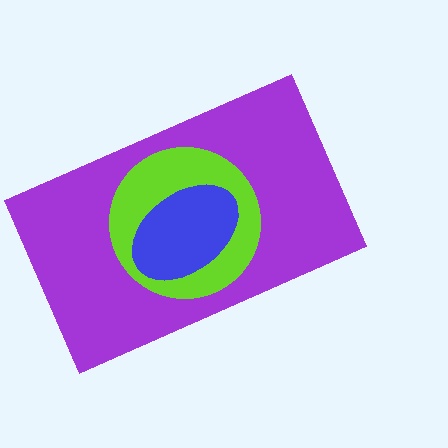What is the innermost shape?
The blue ellipse.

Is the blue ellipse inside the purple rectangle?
Yes.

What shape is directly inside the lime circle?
The blue ellipse.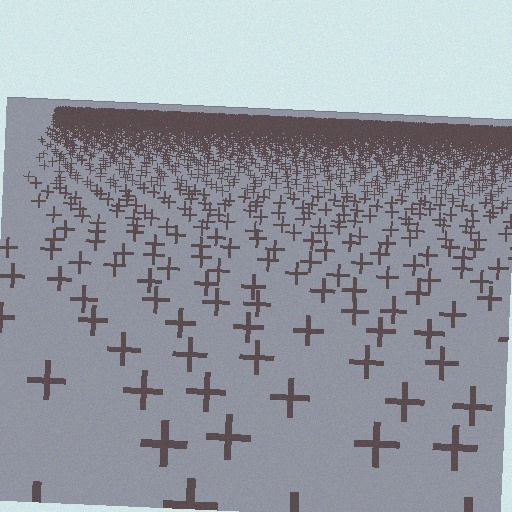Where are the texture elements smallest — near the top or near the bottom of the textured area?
Near the top.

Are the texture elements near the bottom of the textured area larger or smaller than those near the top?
Larger. Near the bottom, elements are closer to the viewer and appear at a bigger on-screen size.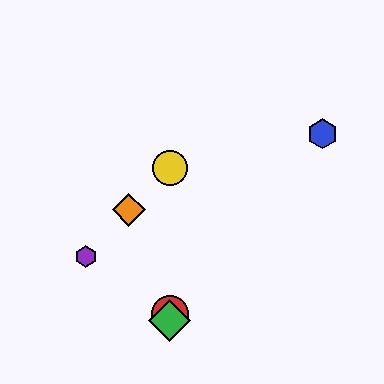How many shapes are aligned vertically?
3 shapes (the red circle, the green diamond, the yellow circle) are aligned vertically.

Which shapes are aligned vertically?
The red circle, the green diamond, the yellow circle are aligned vertically.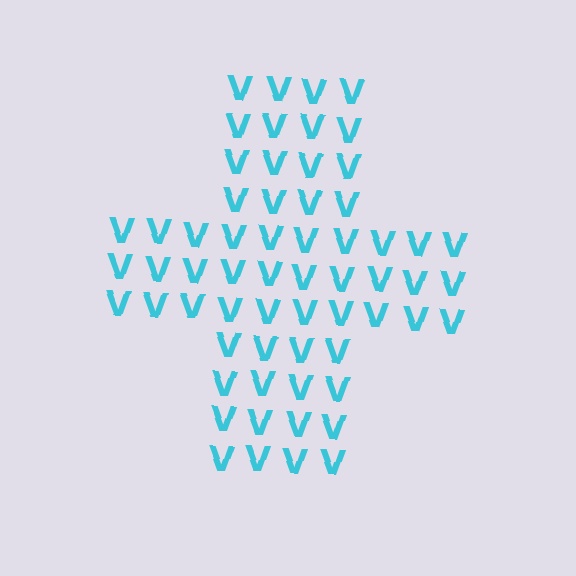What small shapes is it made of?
It is made of small letter V's.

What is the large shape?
The large shape is a cross.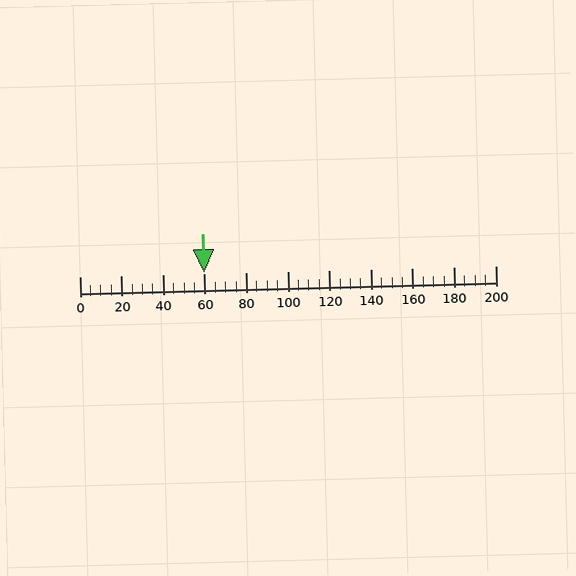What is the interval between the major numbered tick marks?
The major tick marks are spaced 20 units apart.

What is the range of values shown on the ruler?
The ruler shows values from 0 to 200.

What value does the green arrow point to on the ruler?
The green arrow points to approximately 60.